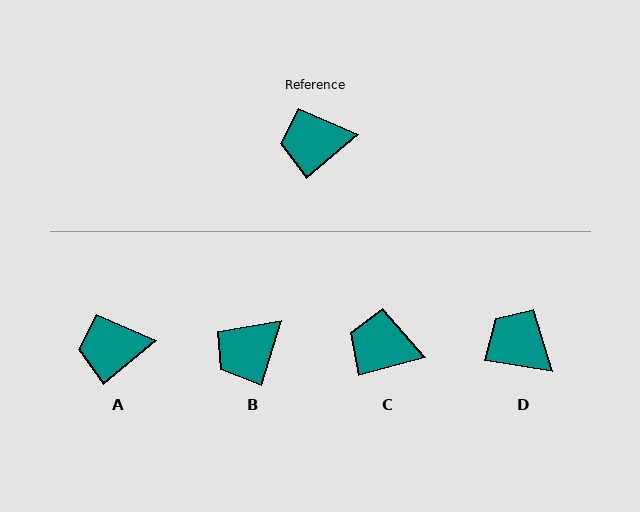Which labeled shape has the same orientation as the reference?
A.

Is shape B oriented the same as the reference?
No, it is off by about 33 degrees.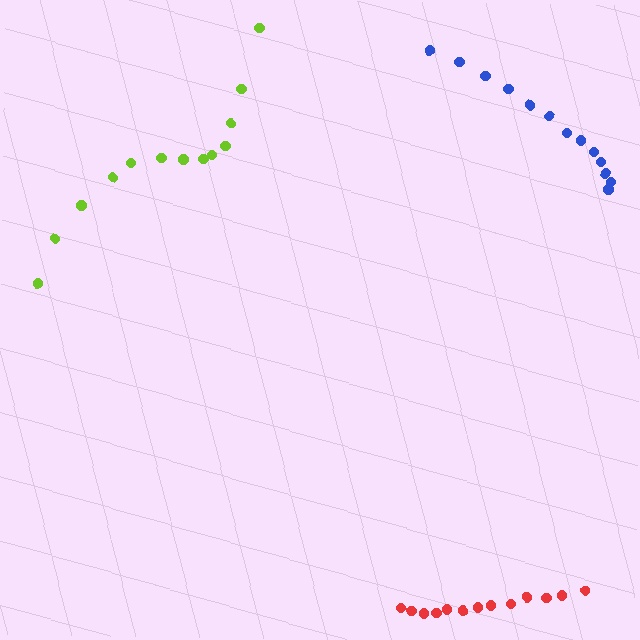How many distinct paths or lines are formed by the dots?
There are 3 distinct paths.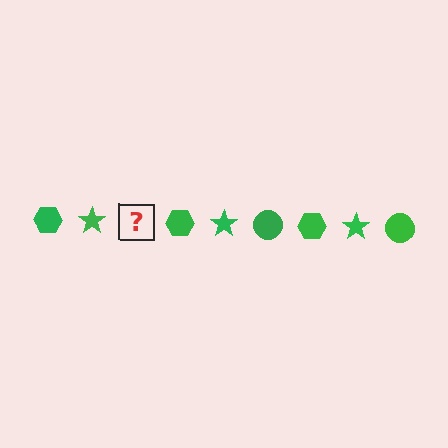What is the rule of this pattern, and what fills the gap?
The rule is that the pattern cycles through hexagon, star, circle shapes in green. The gap should be filled with a green circle.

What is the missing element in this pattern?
The missing element is a green circle.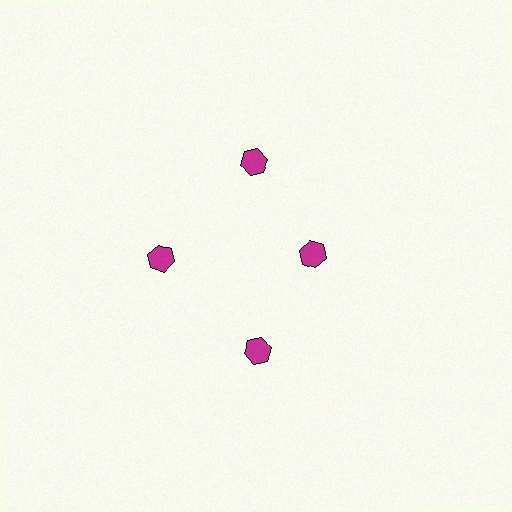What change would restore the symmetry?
The symmetry would be restored by moving it outward, back onto the ring so that all 4 hexagons sit at equal angles and equal distance from the center.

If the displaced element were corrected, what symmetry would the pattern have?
It would have 4-fold rotational symmetry — the pattern would map onto itself every 90 degrees.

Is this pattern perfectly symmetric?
No. The 4 magenta hexagons are arranged in a ring, but one element near the 3 o'clock position is pulled inward toward the center, breaking the 4-fold rotational symmetry.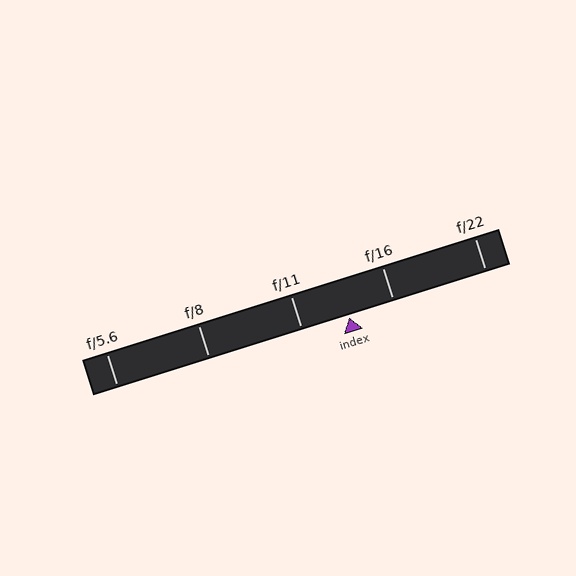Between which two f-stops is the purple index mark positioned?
The index mark is between f/11 and f/16.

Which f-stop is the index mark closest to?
The index mark is closest to f/16.